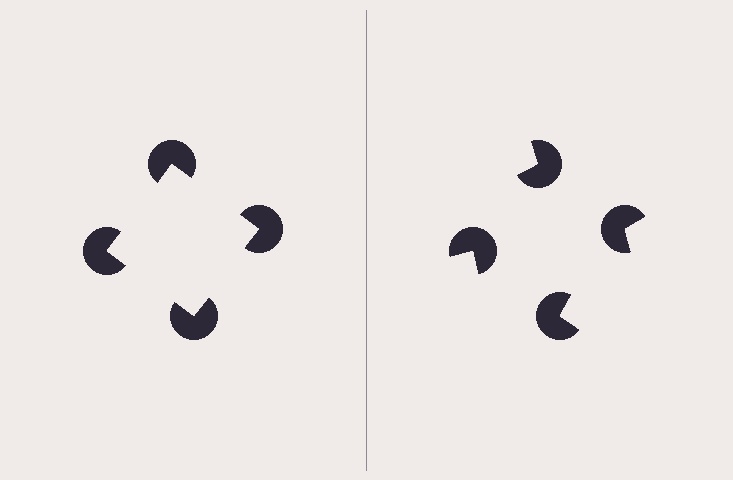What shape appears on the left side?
An illusory square.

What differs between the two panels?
The pac-man discs are positioned identically on both sides; only the wedge orientations differ. On the left they align to a square; on the right they are misaligned.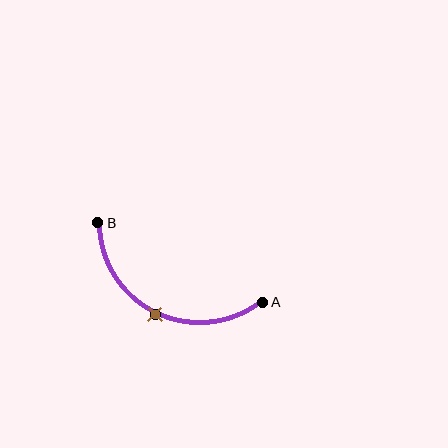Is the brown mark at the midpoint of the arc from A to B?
Yes. The brown mark lies on the arc at equal arc-length from both A and B — it is the arc midpoint.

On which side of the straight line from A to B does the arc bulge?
The arc bulges below the straight line connecting A and B.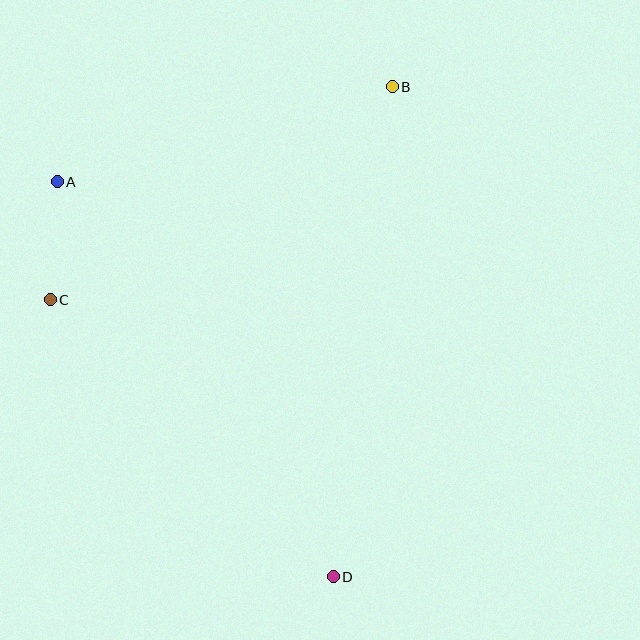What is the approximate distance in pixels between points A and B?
The distance between A and B is approximately 348 pixels.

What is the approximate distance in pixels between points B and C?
The distance between B and C is approximately 403 pixels.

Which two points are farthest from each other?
Points B and D are farthest from each other.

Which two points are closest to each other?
Points A and C are closest to each other.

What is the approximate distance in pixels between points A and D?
The distance between A and D is approximately 482 pixels.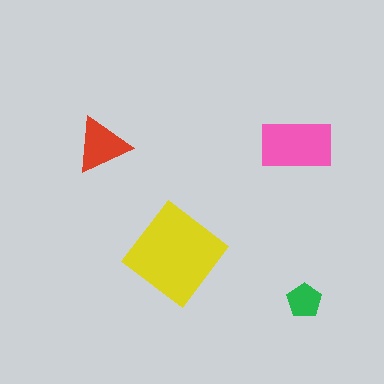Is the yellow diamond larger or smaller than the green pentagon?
Larger.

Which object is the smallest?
The green pentagon.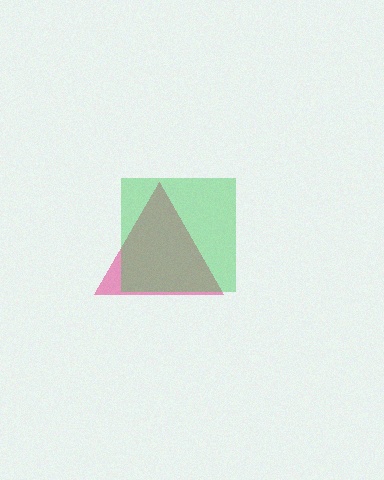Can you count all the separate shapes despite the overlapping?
Yes, there are 2 separate shapes.